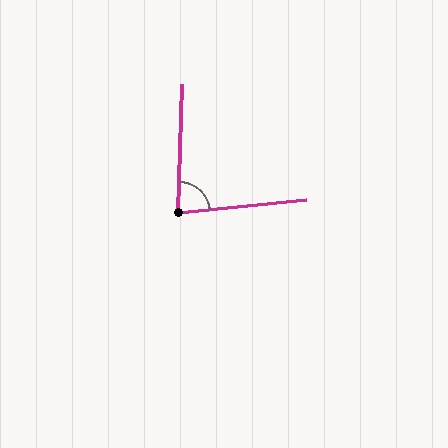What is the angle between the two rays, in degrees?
Approximately 82 degrees.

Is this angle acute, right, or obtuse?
It is acute.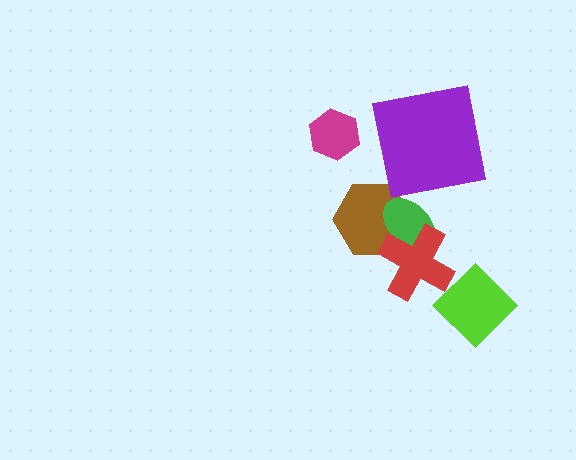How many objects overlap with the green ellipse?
2 objects overlap with the green ellipse.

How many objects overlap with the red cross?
2 objects overlap with the red cross.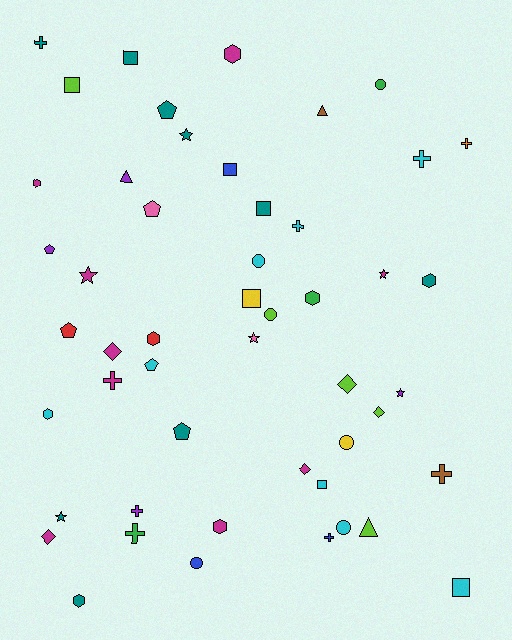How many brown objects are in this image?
There are 2 brown objects.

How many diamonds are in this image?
There are 5 diamonds.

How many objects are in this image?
There are 50 objects.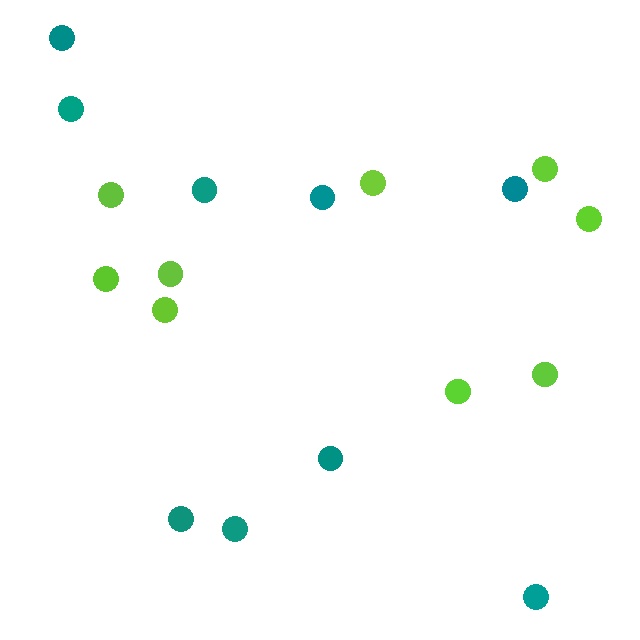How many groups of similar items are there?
There are 2 groups: one group of teal circles (9) and one group of lime circles (9).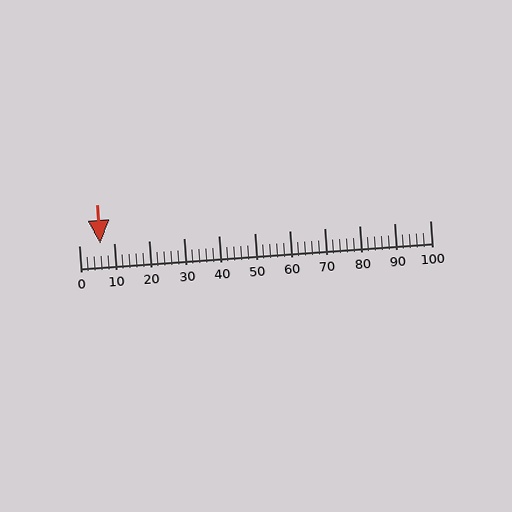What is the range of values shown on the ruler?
The ruler shows values from 0 to 100.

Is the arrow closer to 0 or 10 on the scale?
The arrow is closer to 10.